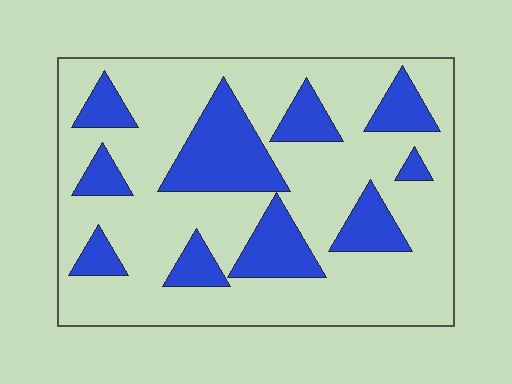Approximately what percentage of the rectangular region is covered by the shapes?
Approximately 25%.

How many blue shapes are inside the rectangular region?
10.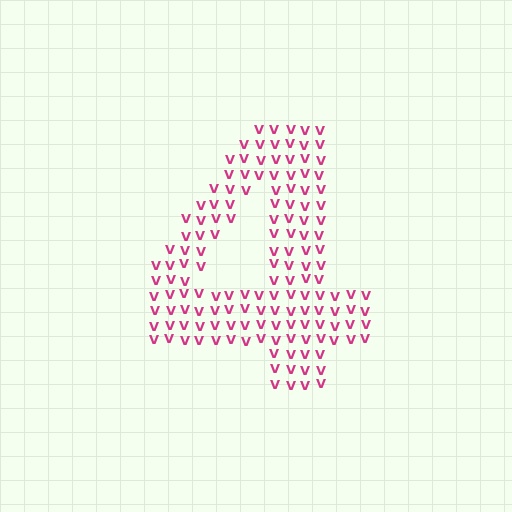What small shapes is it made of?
It is made of small letter V's.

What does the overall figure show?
The overall figure shows the digit 4.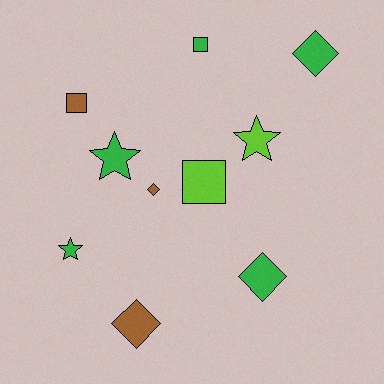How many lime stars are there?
There is 1 lime star.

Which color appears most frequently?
Green, with 5 objects.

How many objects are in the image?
There are 10 objects.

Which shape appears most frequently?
Diamond, with 4 objects.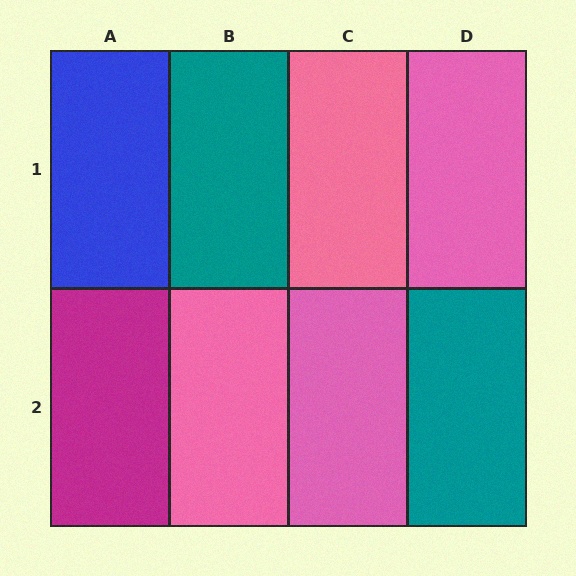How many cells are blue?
1 cell is blue.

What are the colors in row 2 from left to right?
Magenta, pink, pink, teal.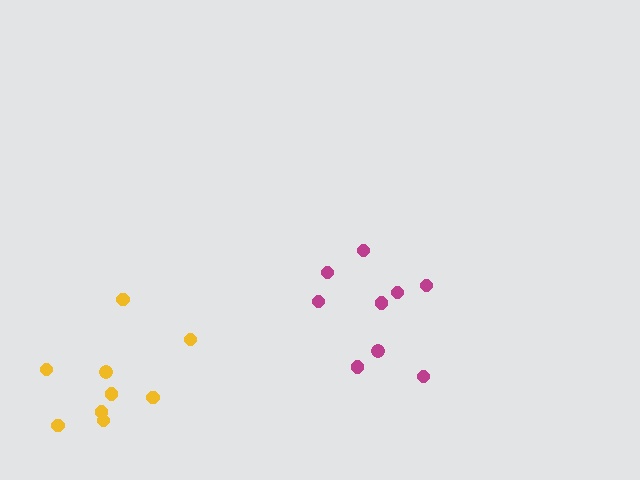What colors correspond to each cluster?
The clusters are colored: magenta, yellow.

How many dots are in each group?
Group 1: 9 dots, Group 2: 9 dots (18 total).